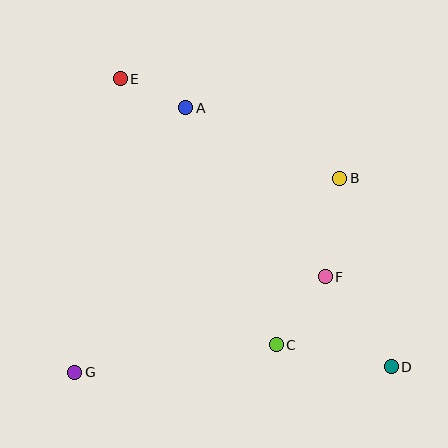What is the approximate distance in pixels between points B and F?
The distance between B and F is approximately 100 pixels.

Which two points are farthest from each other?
Points D and E are farthest from each other.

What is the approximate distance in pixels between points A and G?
The distance between A and G is approximately 287 pixels.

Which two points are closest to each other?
Points A and E are closest to each other.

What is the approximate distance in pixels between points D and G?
The distance between D and G is approximately 316 pixels.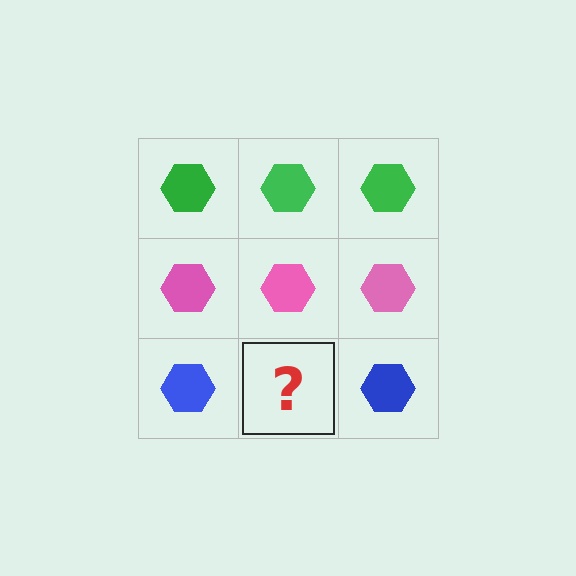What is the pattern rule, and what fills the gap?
The rule is that each row has a consistent color. The gap should be filled with a blue hexagon.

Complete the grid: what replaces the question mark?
The question mark should be replaced with a blue hexagon.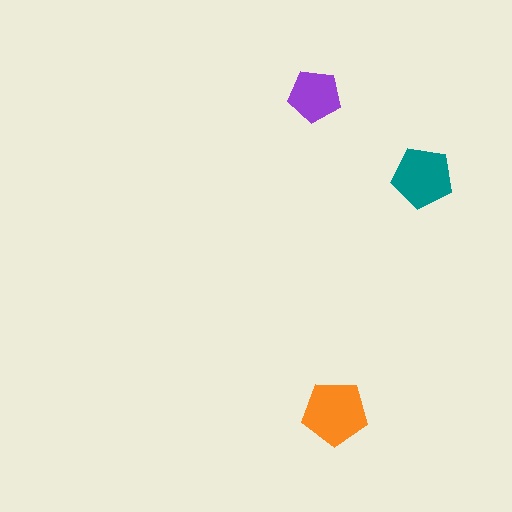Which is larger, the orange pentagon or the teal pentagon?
The orange one.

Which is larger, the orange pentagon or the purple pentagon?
The orange one.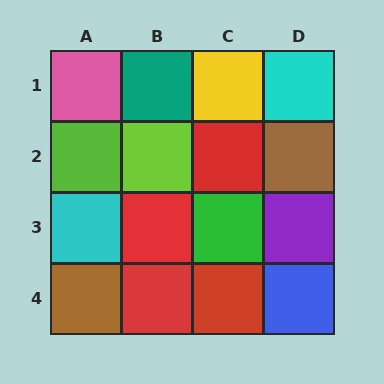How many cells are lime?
2 cells are lime.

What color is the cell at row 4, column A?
Brown.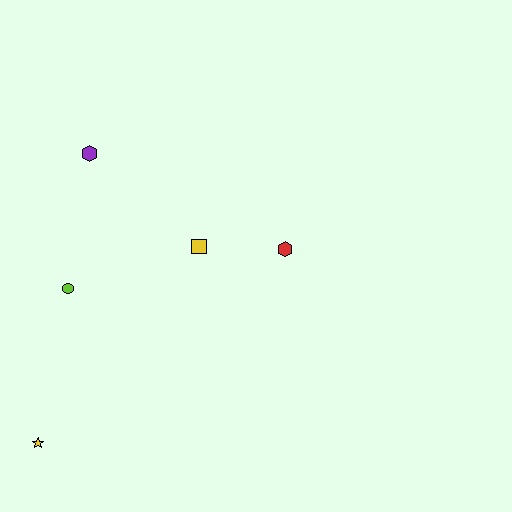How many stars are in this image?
There is 1 star.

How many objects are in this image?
There are 5 objects.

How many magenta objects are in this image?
There are no magenta objects.